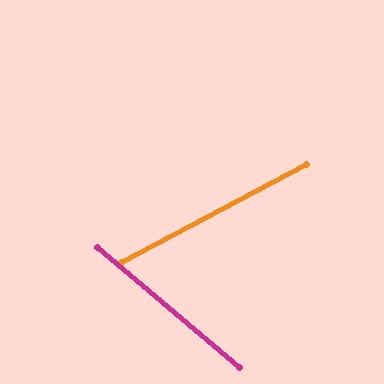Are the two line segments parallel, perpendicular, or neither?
Neither parallel nor perpendicular — they differ by about 68°.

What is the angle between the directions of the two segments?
Approximately 68 degrees.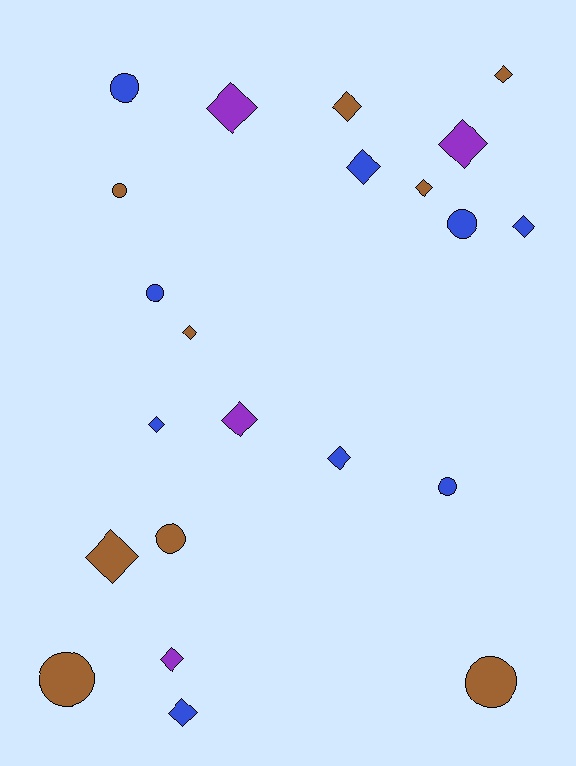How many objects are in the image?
There are 22 objects.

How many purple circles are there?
There are no purple circles.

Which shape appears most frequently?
Diamond, with 14 objects.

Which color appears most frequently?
Blue, with 9 objects.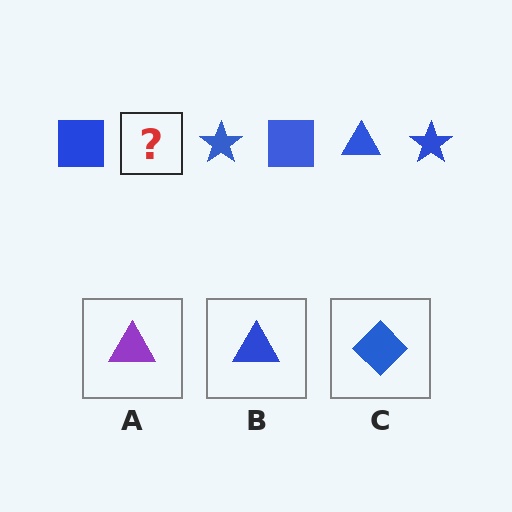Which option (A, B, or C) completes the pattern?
B.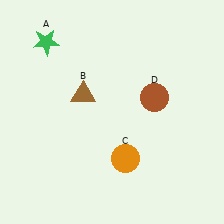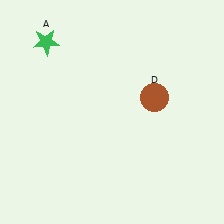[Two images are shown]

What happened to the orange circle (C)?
The orange circle (C) was removed in Image 2. It was in the bottom-right area of Image 1.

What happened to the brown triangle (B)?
The brown triangle (B) was removed in Image 2. It was in the top-left area of Image 1.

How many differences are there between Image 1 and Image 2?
There are 2 differences between the two images.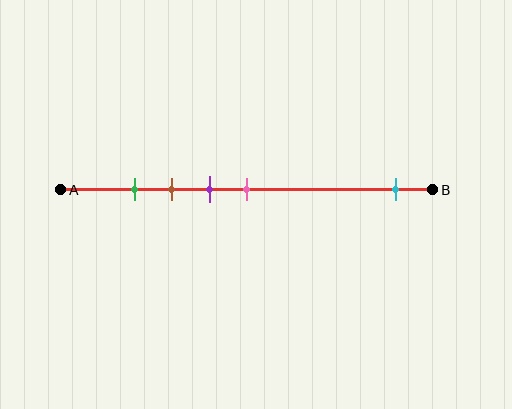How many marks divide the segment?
There are 5 marks dividing the segment.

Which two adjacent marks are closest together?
The green and brown marks are the closest adjacent pair.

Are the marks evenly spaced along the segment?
No, the marks are not evenly spaced.